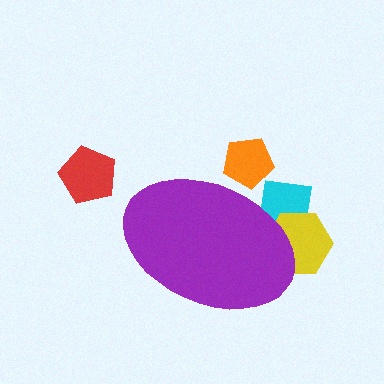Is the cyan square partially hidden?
Yes, the cyan square is partially hidden behind the purple ellipse.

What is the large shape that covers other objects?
A purple ellipse.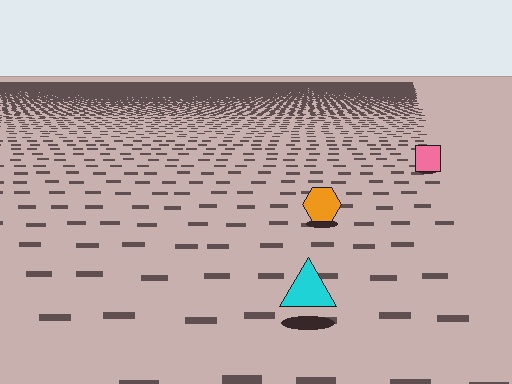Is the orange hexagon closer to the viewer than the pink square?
Yes. The orange hexagon is closer — you can tell from the texture gradient: the ground texture is coarser near it.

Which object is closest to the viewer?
The cyan triangle is closest. The texture marks near it are larger and more spread out.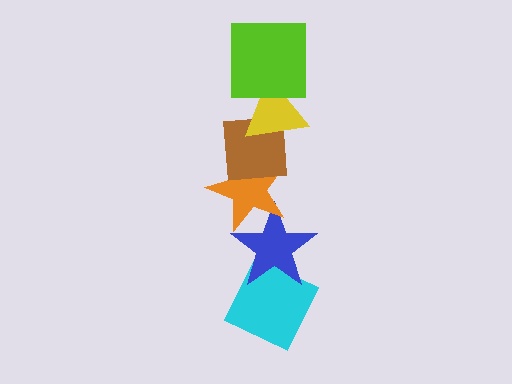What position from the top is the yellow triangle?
The yellow triangle is 2nd from the top.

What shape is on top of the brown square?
The yellow triangle is on top of the brown square.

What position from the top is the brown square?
The brown square is 3rd from the top.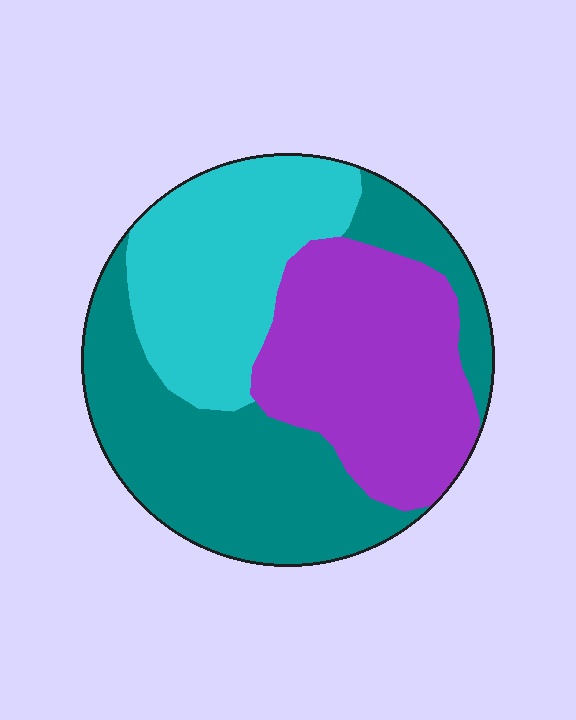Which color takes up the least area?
Cyan, at roughly 30%.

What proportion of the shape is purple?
Purple takes up between a sixth and a third of the shape.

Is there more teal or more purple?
Teal.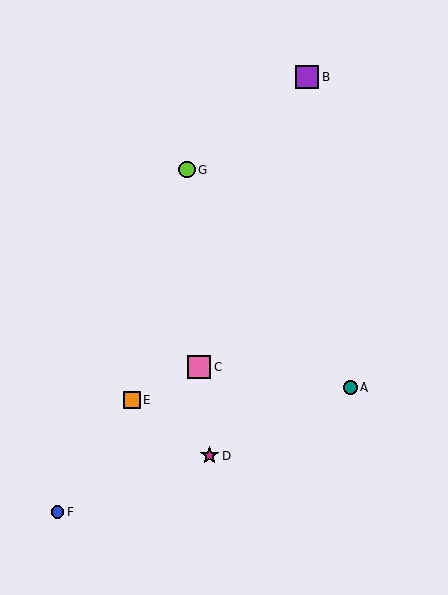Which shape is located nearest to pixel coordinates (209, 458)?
The magenta star (labeled D) at (210, 455) is nearest to that location.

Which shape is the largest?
The purple square (labeled B) is the largest.